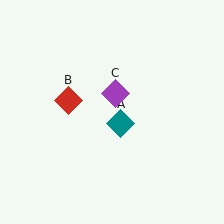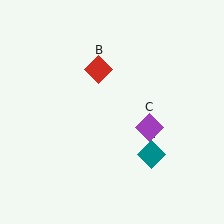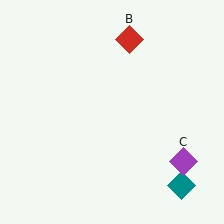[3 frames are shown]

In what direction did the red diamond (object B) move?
The red diamond (object B) moved up and to the right.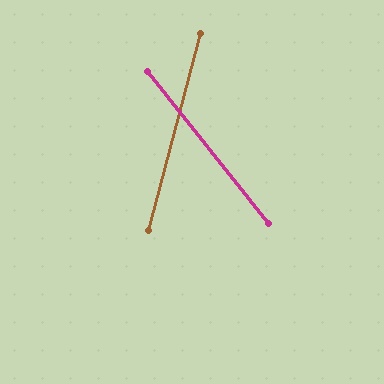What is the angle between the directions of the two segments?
Approximately 53 degrees.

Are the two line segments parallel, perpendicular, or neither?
Neither parallel nor perpendicular — they differ by about 53°.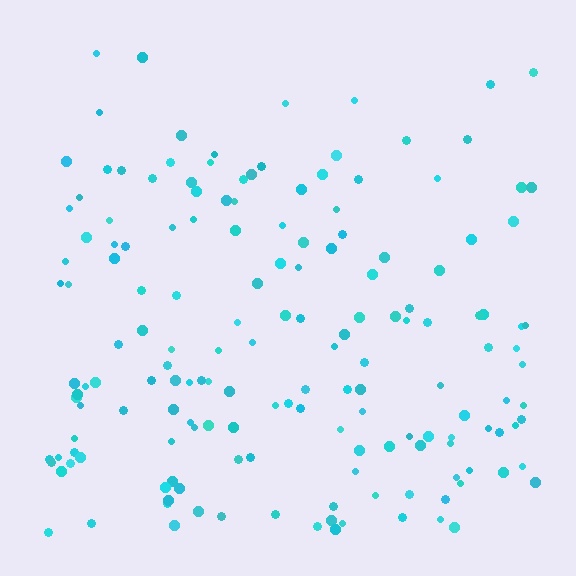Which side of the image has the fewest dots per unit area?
The top.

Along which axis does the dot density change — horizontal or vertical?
Vertical.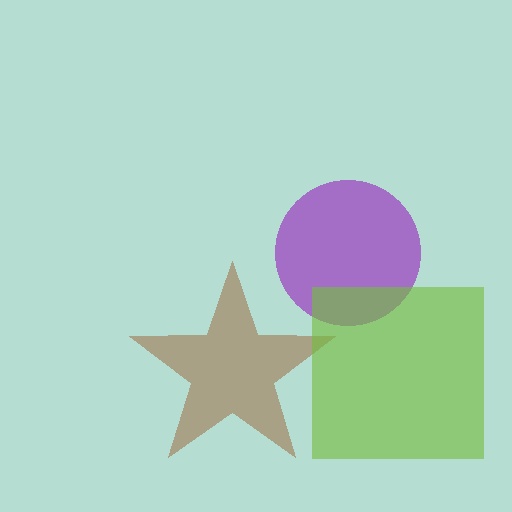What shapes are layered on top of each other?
The layered shapes are: a purple circle, a brown star, a lime square.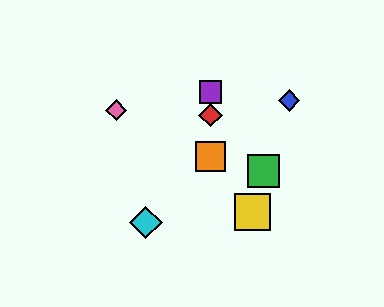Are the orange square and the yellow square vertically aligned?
No, the orange square is at x≈211 and the yellow square is at x≈253.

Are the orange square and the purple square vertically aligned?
Yes, both are at x≈211.